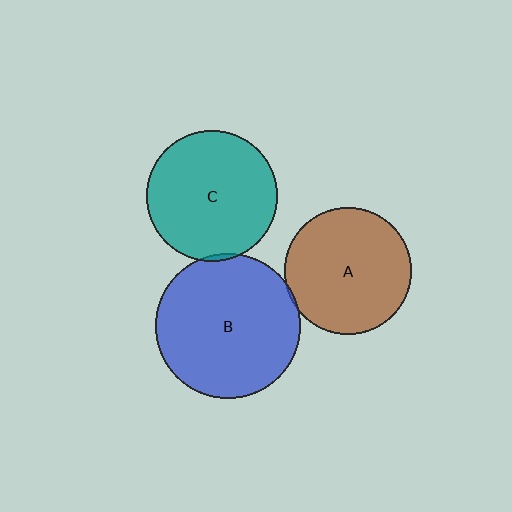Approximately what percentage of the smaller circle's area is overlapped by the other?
Approximately 5%.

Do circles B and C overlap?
Yes.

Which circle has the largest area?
Circle B (blue).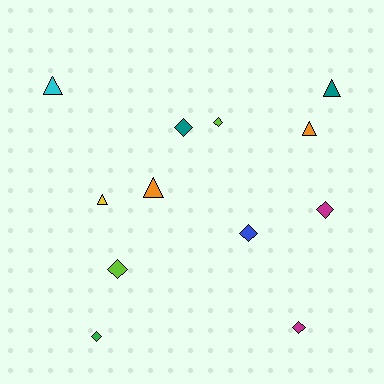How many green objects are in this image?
There is 1 green object.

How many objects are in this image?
There are 12 objects.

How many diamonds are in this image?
There are 7 diamonds.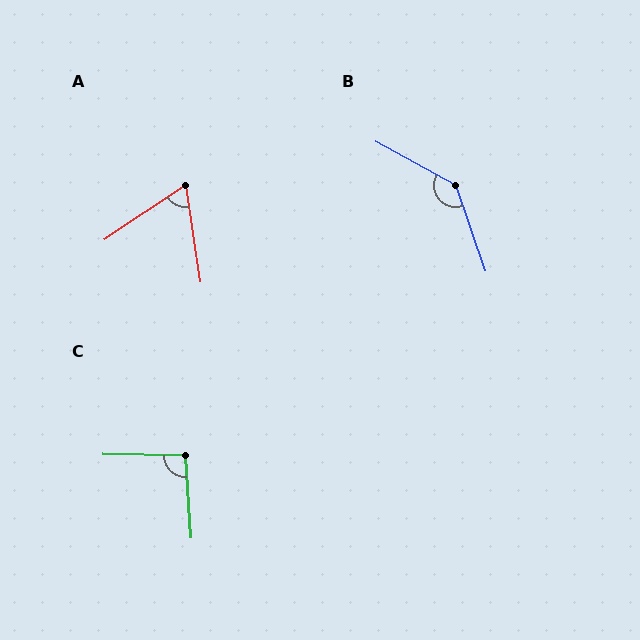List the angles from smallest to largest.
A (65°), C (95°), B (137°).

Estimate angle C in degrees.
Approximately 95 degrees.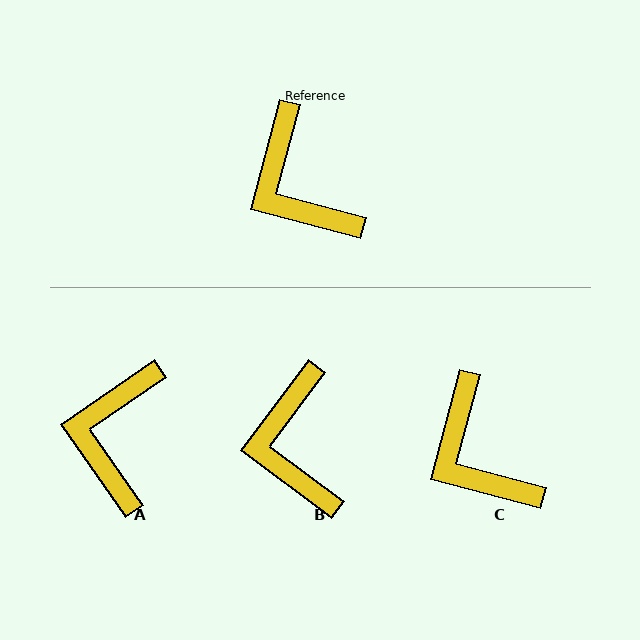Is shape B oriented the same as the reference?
No, it is off by about 22 degrees.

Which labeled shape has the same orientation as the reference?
C.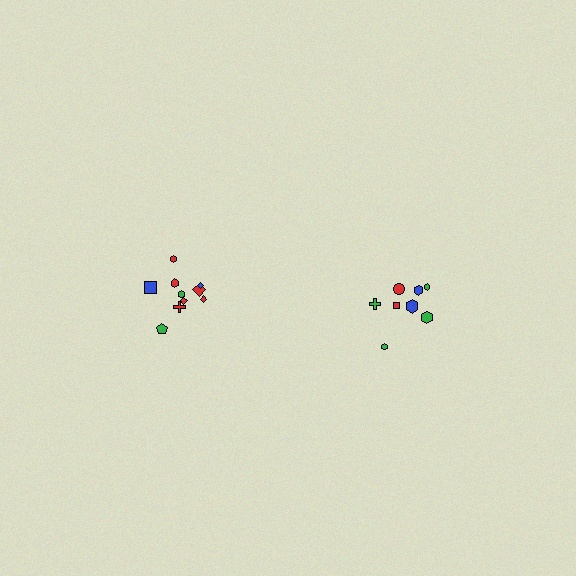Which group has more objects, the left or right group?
The left group.